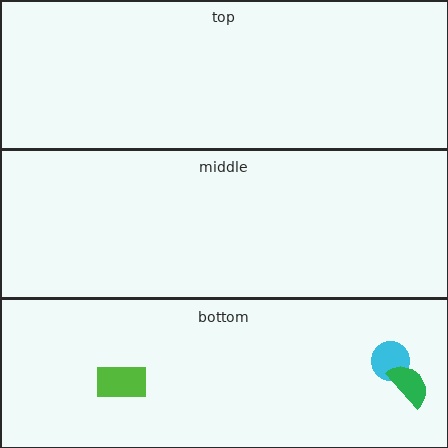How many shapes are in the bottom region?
3.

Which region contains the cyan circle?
The bottom region.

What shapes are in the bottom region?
The cyan circle, the green semicircle, the lime rectangle.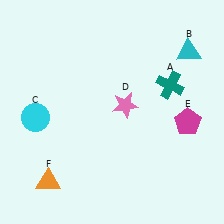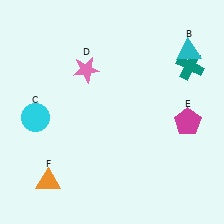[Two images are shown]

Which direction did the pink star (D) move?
The pink star (D) moved left.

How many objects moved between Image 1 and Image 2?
2 objects moved between the two images.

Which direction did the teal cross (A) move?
The teal cross (A) moved right.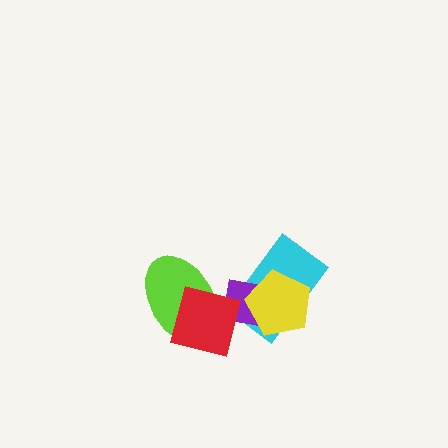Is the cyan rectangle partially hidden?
Yes, it is partially covered by another shape.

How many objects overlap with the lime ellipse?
2 objects overlap with the lime ellipse.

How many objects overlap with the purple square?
4 objects overlap with the purple square.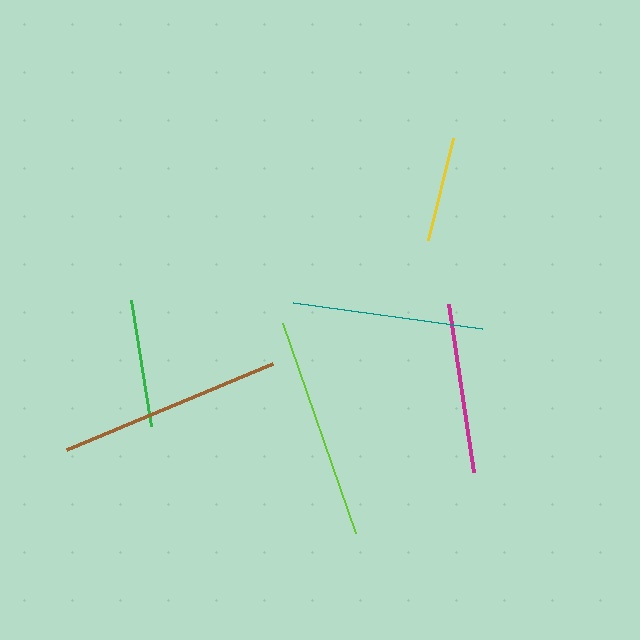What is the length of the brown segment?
The brown segment is approximately 224 pixels long.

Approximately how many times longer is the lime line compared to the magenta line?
The lime line is approximately 1.3 times the length of the magenta line.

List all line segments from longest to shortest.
From longest to shortest: brown, lime, teal, magenta, green, yellow.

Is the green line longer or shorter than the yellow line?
The green line is longer than the yellow line.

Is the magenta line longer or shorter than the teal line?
The teal line is longer than the magenta line.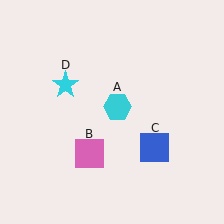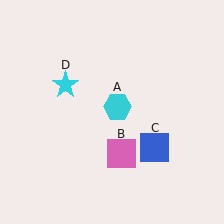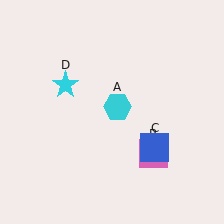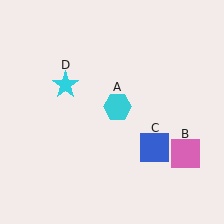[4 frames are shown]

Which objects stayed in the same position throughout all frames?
Cyan hexagon (object A) and blue square (object C) and cyan star (object D) remained stationary.